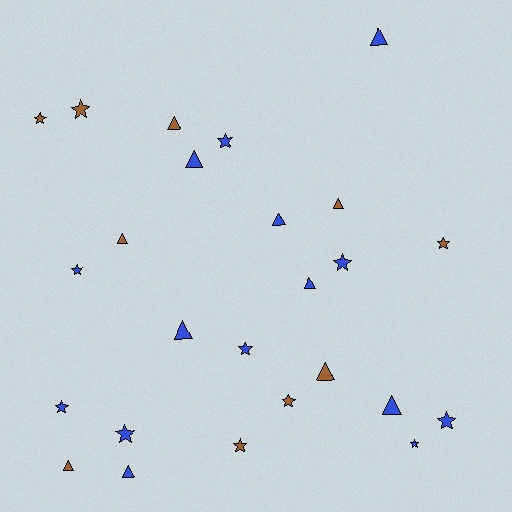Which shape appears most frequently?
Star, with 13 objects.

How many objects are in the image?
There are 25 objects.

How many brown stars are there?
There are 5 brown stars.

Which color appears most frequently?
Blue, with 15 objects.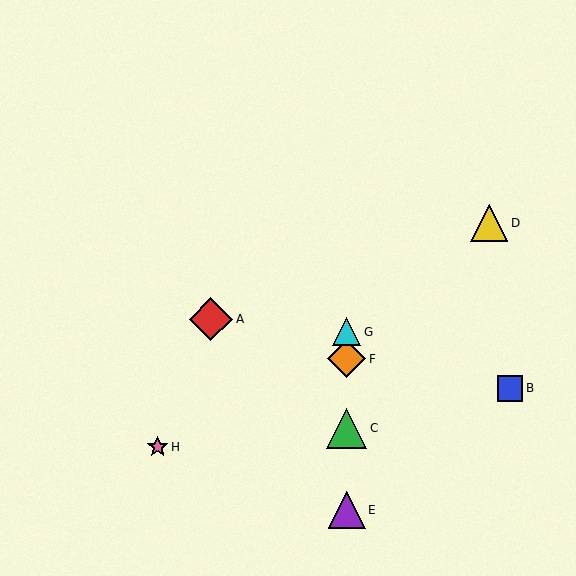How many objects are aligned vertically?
4 objects (C, E, F, G) are aligned vertically.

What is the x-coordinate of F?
Object F is at x≈347.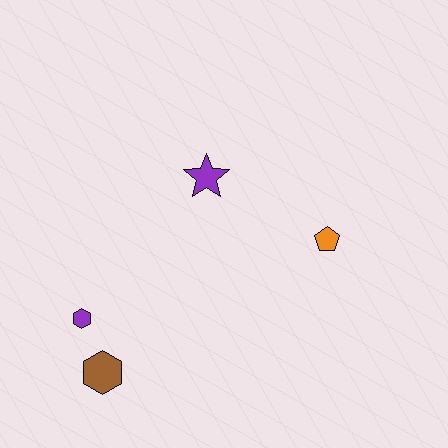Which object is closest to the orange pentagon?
The purple star is closest to the orange pentagon.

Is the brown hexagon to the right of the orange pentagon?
No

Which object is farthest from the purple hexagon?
The orange pentagon is farthest from the purple hexagon.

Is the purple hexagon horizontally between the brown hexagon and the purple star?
No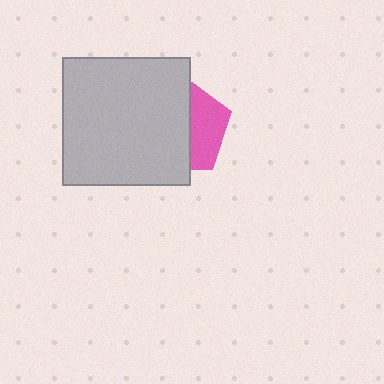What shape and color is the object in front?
The object in front is a light gray square.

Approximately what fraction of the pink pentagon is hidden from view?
Roughly 63% of the pink pentagon is hidden behind the light gray square.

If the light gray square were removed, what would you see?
You would see the complete pink pentagon.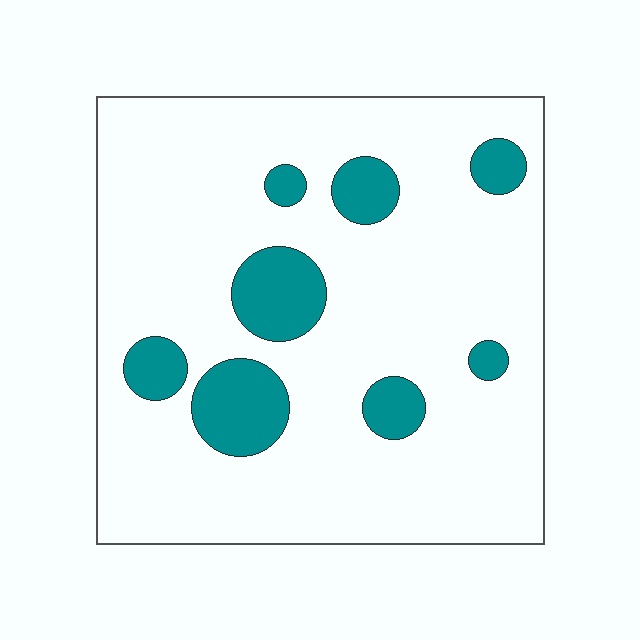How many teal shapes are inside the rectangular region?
8.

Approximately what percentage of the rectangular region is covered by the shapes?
Approximately 15%.